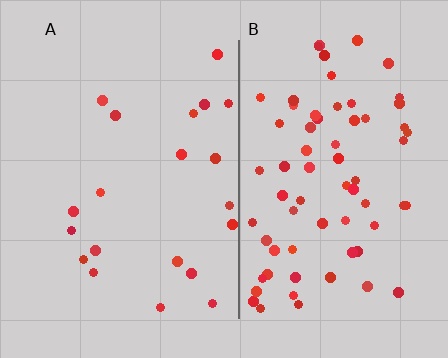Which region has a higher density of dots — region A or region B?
B (the right).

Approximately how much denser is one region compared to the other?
Approximately 3.3× — region B over region A.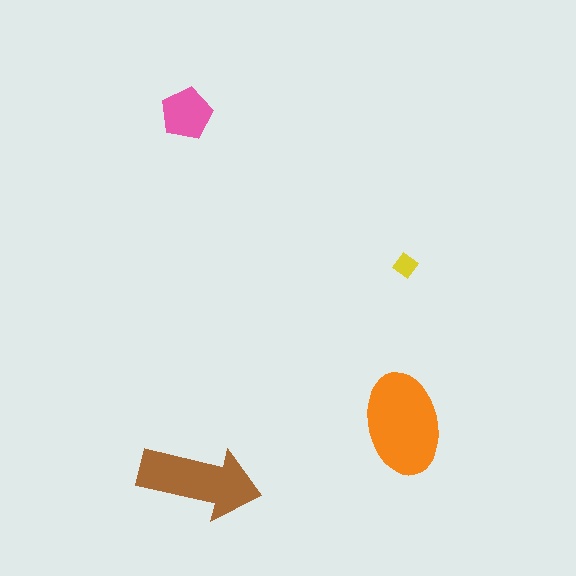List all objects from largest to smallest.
The orange ellipse, the brown arrow, the pink pentagon, the yellow diamond.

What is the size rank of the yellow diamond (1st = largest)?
4th.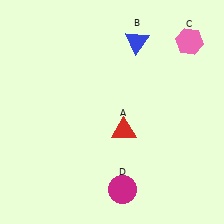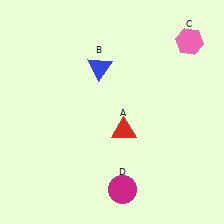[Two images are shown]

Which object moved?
The blue triangle (B) moved left.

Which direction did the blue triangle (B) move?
The blue triangle (B) moved left.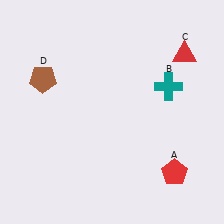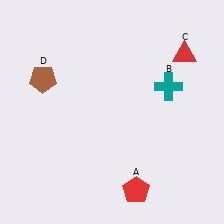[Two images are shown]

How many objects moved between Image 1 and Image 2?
1 object moved between the two images.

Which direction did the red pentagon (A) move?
The red pentagon (A) moved left.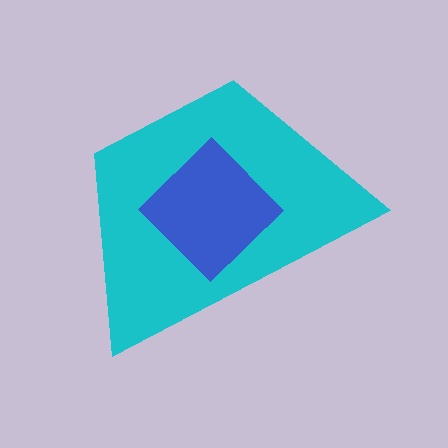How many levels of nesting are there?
2.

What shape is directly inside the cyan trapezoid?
The blue diamond.